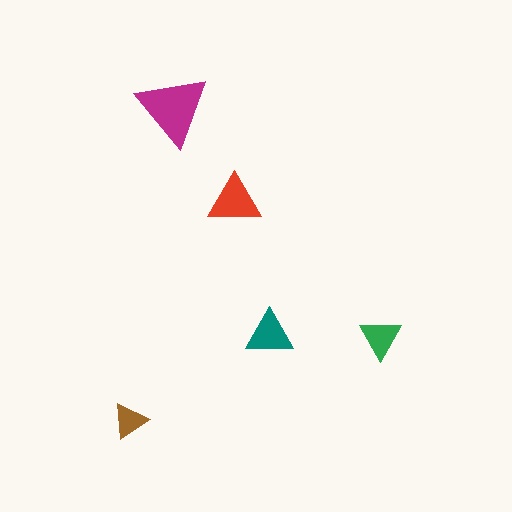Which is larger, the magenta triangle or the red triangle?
The magenta one.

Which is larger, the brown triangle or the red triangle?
The red one.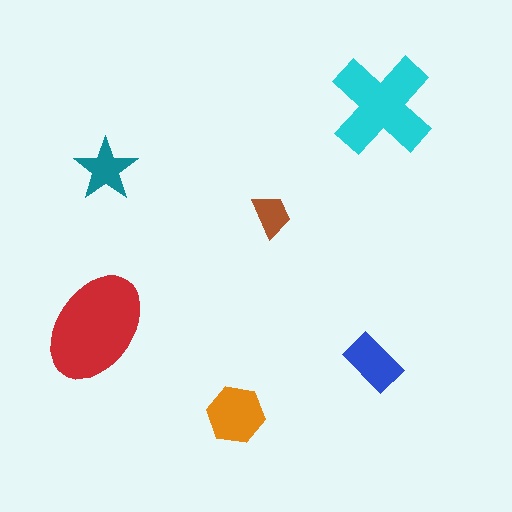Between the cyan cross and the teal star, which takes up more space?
The cyan cross.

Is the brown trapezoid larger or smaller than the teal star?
Smaller.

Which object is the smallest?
The brown trapezoid.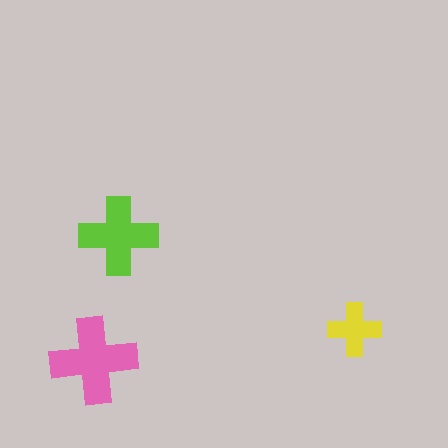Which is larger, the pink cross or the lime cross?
The pink one.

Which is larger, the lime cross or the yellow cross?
The lime one.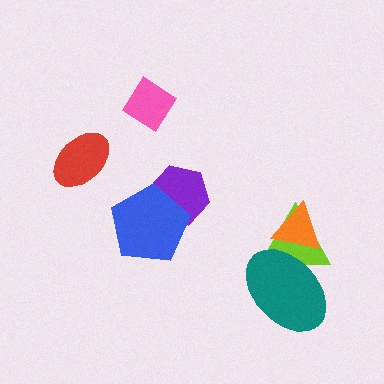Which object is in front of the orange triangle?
The teal ellipse is in front of the orange triangle.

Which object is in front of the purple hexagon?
The blue pentagon is in front of the purple hexagon.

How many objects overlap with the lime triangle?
2 objects overlap with the lime triangle.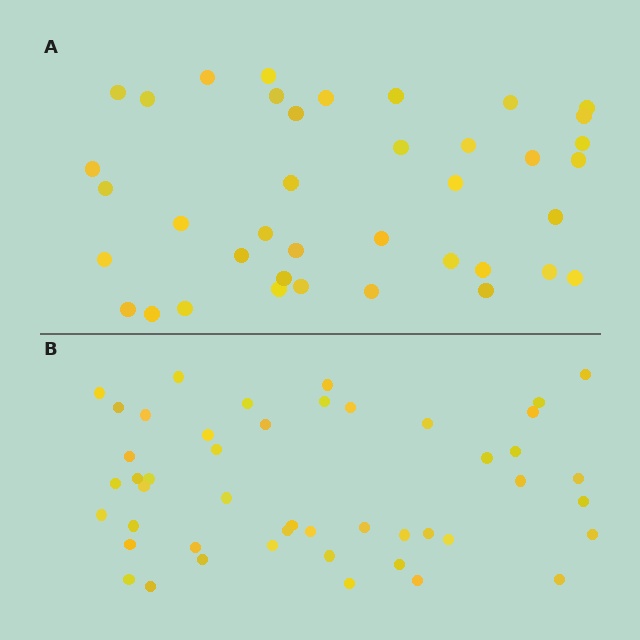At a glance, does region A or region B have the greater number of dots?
Region B (the bottom region) has more dots.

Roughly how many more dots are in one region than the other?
Region B has roughly 8 or so more dots than region A.